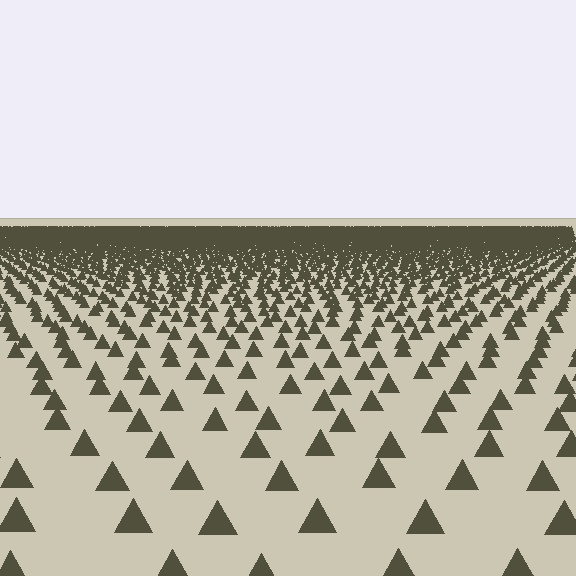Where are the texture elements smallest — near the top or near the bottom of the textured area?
Near the top.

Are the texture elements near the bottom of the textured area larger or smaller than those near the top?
Larger. Near the bottom, elements are closer to the viewer and appear at a bigger on-screen size.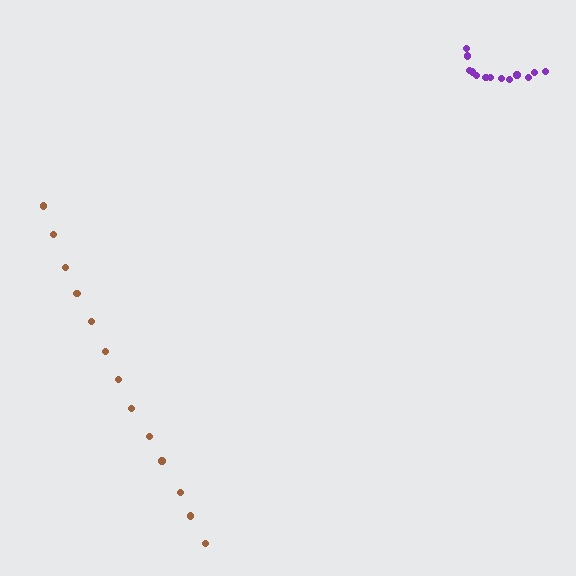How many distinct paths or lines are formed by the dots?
There are 2 distinct paths.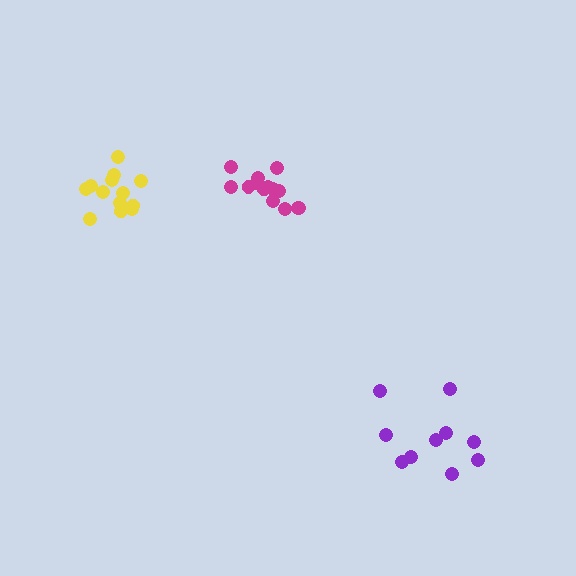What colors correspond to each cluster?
The clusters are colored: magenta, purple, yellow.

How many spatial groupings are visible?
There are 3 spatial groupings.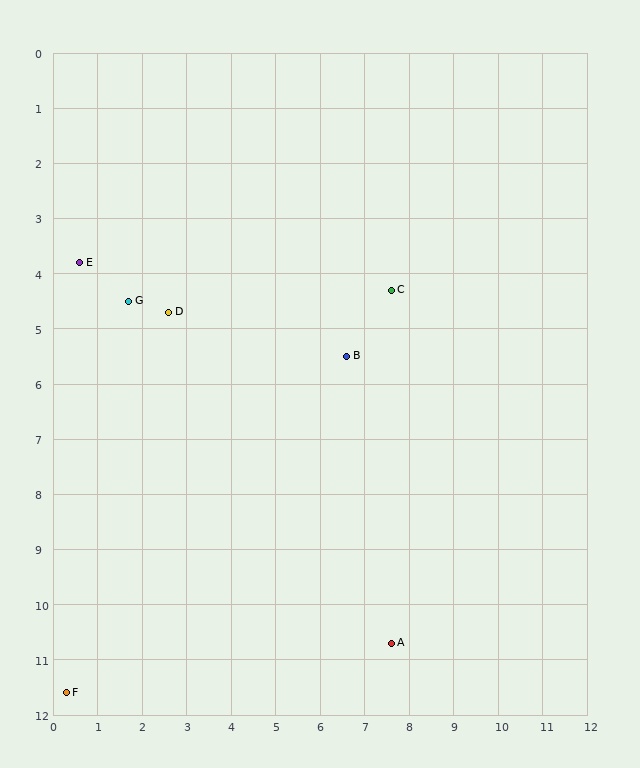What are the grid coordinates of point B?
Point B is at approximately (6.6, 5.5).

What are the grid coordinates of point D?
Point D is at approximately (2.6, 4.7).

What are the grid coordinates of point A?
Point A is at approximately (7.6, 10.7).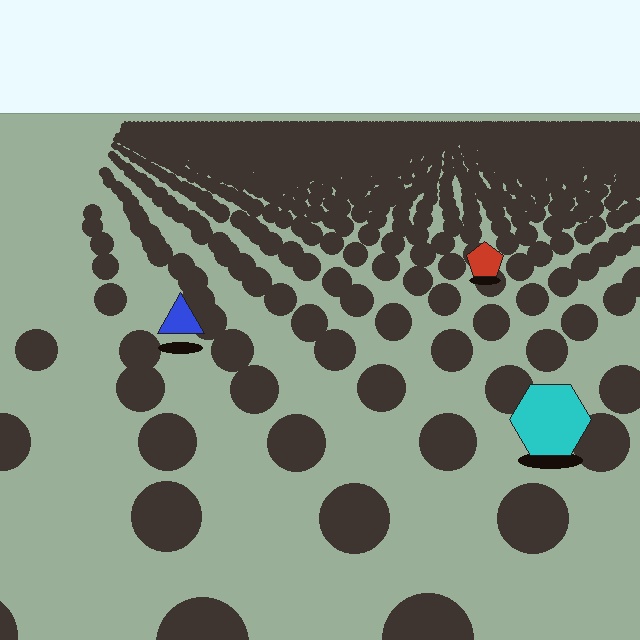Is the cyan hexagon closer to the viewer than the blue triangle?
Yes. The cyan hexagon is closer — you can tell from the texture gradient: the ground texture is coarser near it.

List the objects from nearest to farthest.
From nearest to farthest: the cyan hexagon, the blue triangle, the red pentagon.